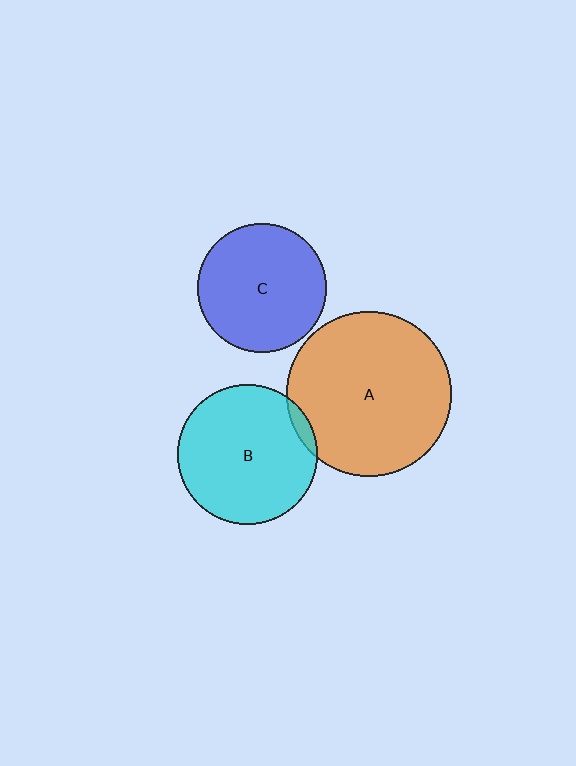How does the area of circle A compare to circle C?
Approximately 1.6 times.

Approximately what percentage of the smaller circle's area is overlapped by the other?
Approximately 5%.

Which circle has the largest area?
Circle A (orange).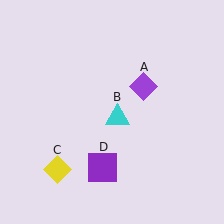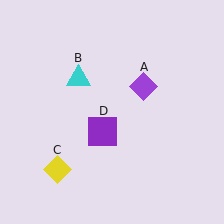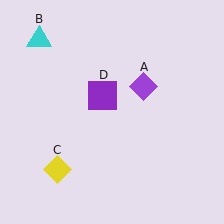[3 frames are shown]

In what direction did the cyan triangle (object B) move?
The cyan triangle (object B) moved up and to the left.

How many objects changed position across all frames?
2 objects changed position: cyan triangle (object B), purple square (object D).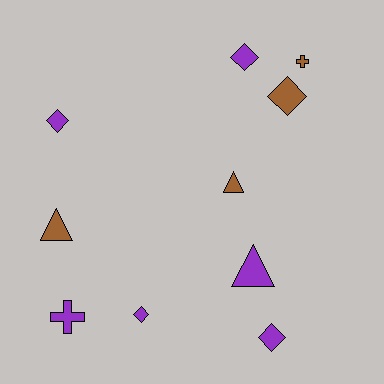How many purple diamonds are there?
There are 4 purple diamonds.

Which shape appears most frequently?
Diamond, with 5 objects.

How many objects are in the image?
There are 10 objects.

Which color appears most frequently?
Purple, with 6 objects.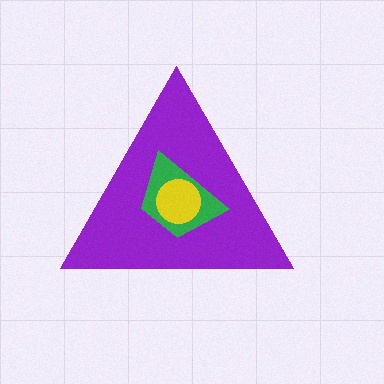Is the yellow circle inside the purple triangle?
Yes.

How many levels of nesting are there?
3.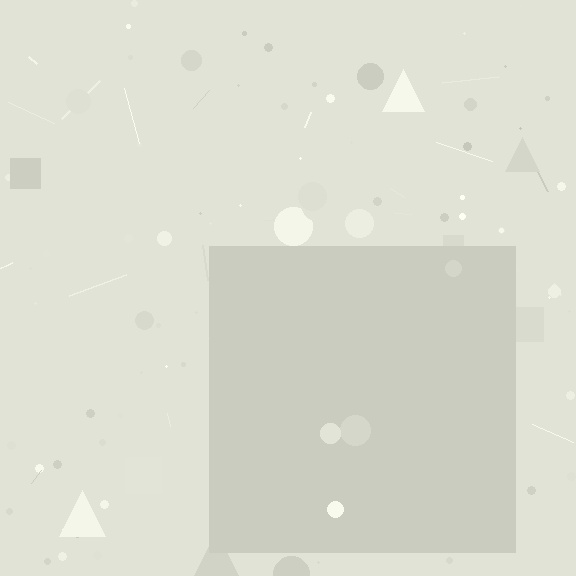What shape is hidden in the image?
A square is hidden in the image.